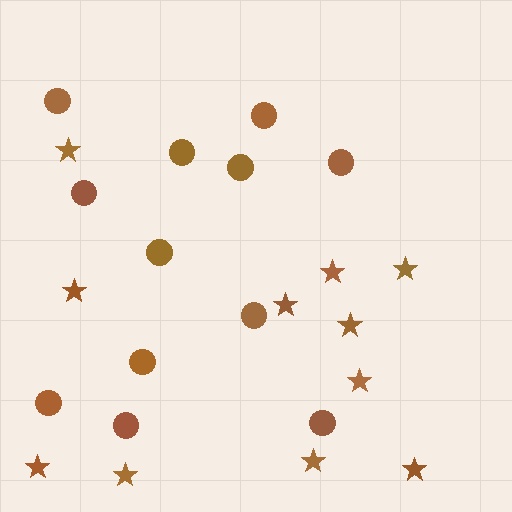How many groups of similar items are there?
There are 2 groups: one group of stars (11) and one group of circles (12).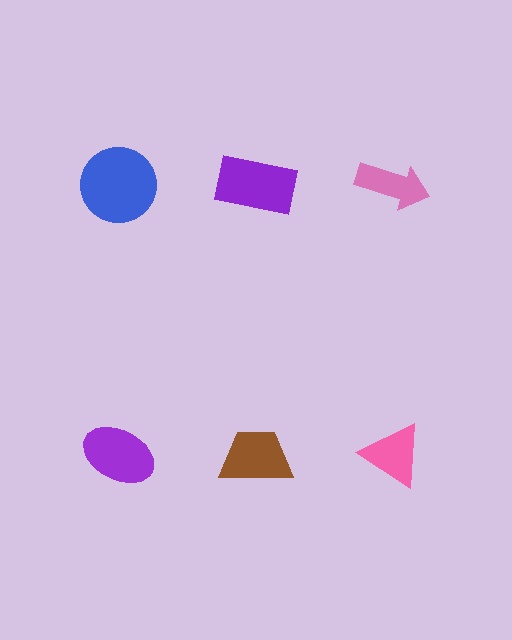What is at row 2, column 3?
A pink triangle.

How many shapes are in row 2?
3 shapes.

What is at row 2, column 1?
A purple ellipse.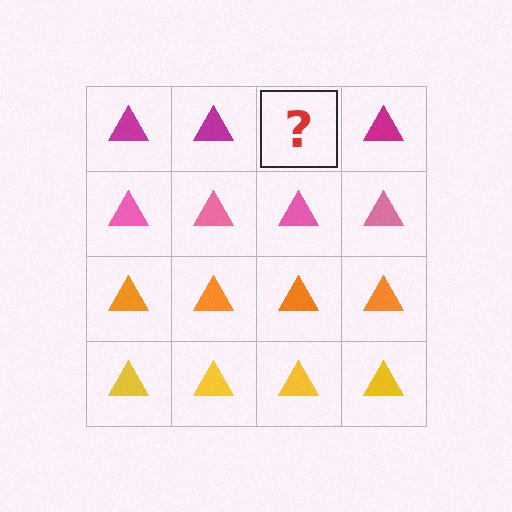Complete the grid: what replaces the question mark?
The question mark should be replaced with a magenta triangle.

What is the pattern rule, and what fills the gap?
The rule is that each row has a consistent color. The gap should be filled with a magenta triangle.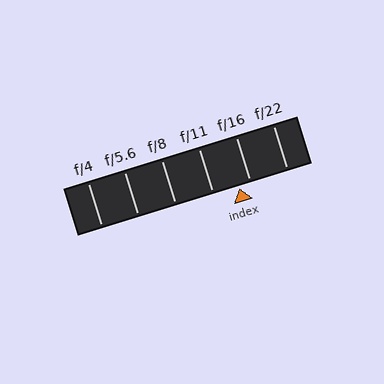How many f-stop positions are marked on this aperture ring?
There are 6 f-stop positions marked.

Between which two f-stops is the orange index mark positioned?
The index mark is between f/11 and f/16.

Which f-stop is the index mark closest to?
The index mark is closest to f/16.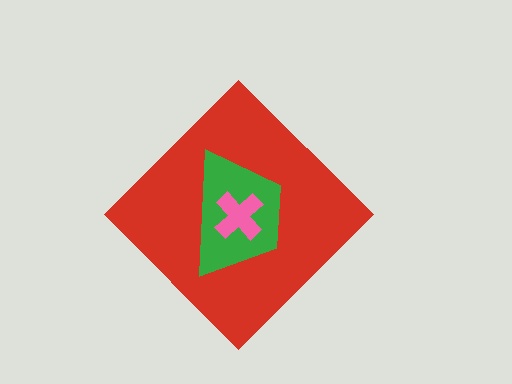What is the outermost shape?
The red diamond.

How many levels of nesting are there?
3.